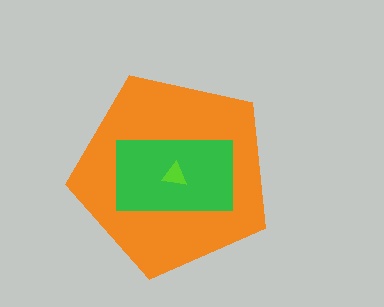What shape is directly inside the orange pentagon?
The green rectangle.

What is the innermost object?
The lime triangle.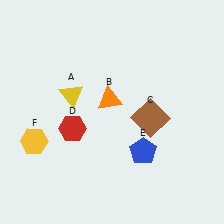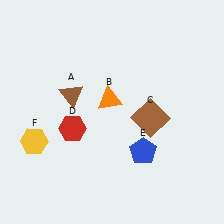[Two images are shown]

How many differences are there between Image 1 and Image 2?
There is 1 difference between the two images.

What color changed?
The triangle (A) changed from yellow in Image 1 to brown in Image 2.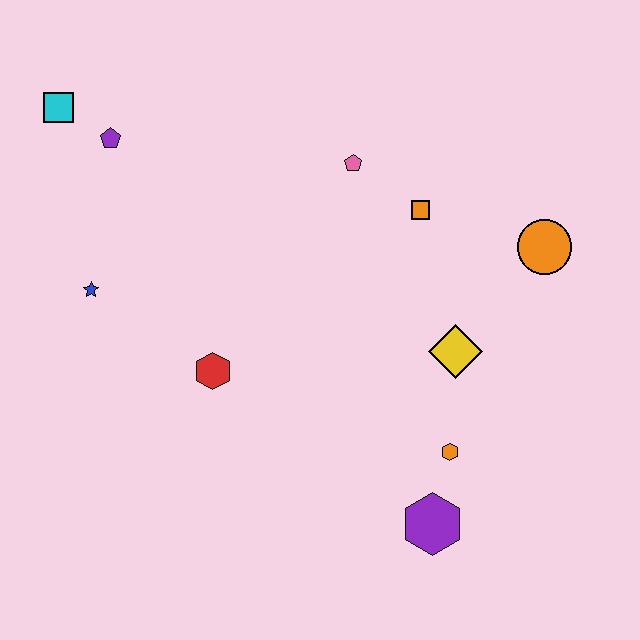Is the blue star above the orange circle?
No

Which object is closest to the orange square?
The pink pentagon is closest to the orange square.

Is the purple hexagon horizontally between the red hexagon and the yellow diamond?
Yes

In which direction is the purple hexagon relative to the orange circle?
The purple hexagon is below the orange circle.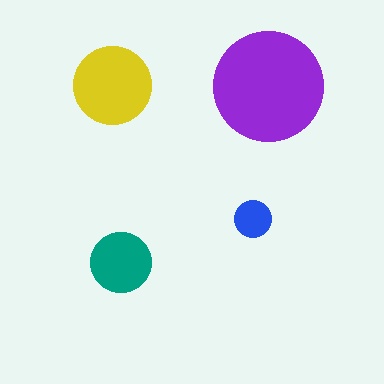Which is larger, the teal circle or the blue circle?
The teal one.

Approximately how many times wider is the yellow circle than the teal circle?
About 1.5 times wider.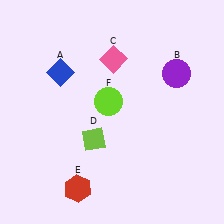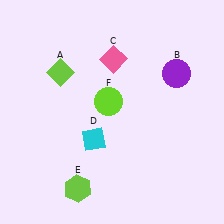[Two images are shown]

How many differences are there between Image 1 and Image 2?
There are 3 differences between the two images.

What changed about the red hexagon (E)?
In Image 1, E is red. In Image 2, it changed to lime.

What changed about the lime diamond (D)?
In Image 1, D is lime. In Image 2, it changed to cyan.